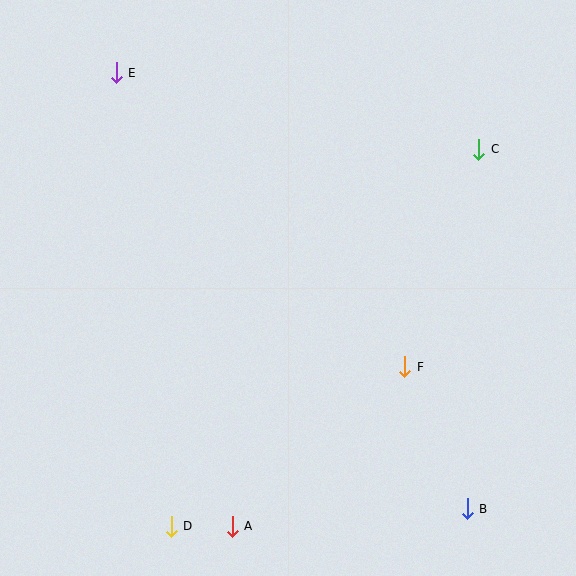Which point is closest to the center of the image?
Point F at (405, 367) is closest to the center.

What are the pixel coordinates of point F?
Point F is at (405, 367).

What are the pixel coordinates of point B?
Point B is at (467, 509).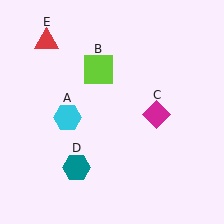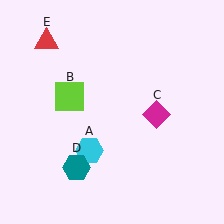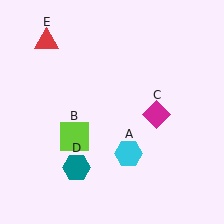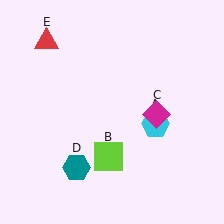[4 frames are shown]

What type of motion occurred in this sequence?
The cyan hexagon (object A), lime square (object B) rotated counterclockwise around the center of the scene.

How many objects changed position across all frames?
2 objects changed position: cyan hexagon (object A), lime square (object B).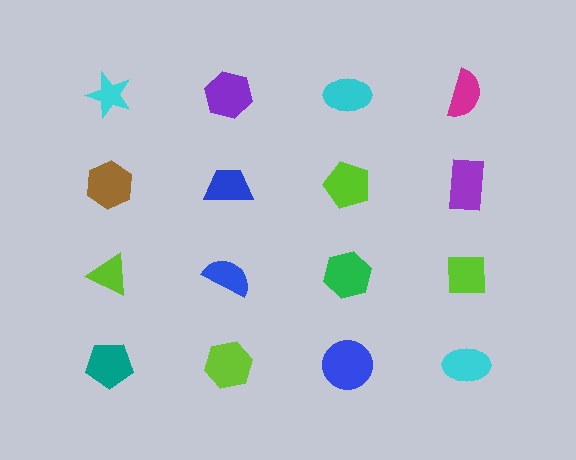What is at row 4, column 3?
A blue circle.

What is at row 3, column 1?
A lime triangle.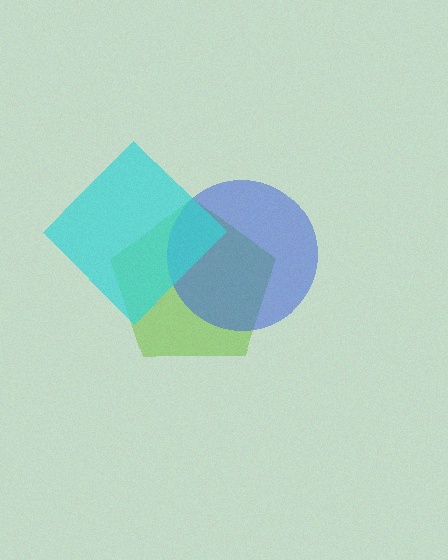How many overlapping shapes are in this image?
There are 3 overlapping shapes in the image.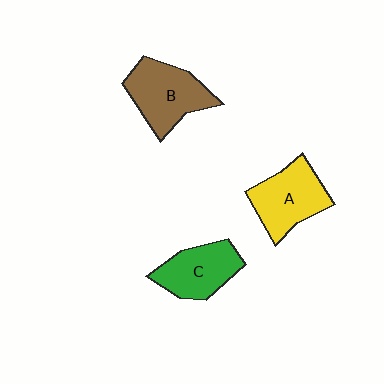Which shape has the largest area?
Shape B (brown).